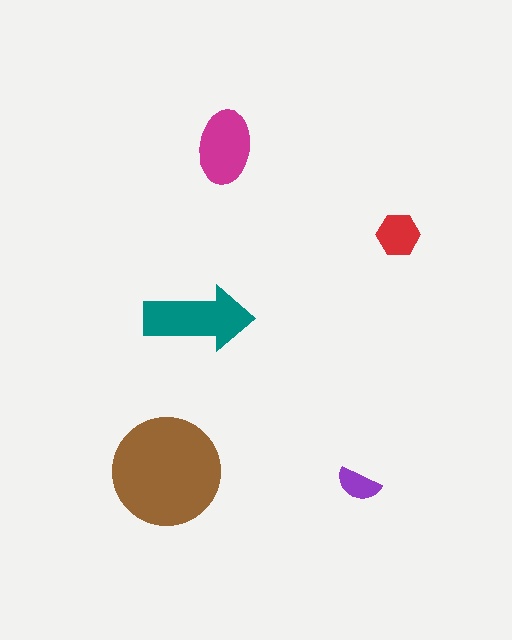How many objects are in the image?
There are 5 objects in the image.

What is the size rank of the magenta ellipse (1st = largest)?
3rd.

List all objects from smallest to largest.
The purple semicircle, the red hexagon, the magenta ellipse, the teal arrow, the brown circle.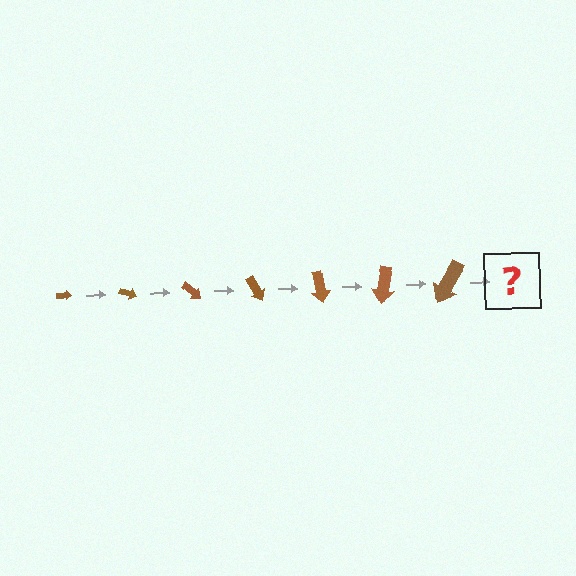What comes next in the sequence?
The next element should be an arrow, larger than the previous one and rotated 140 degrees from the start.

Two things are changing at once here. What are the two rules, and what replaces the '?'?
The two rules are that the arrow grows larger each step and it rotates 20 degrees each step. The '?' should be an arrow, larger than the previous one and rotated 140 degrees from the start.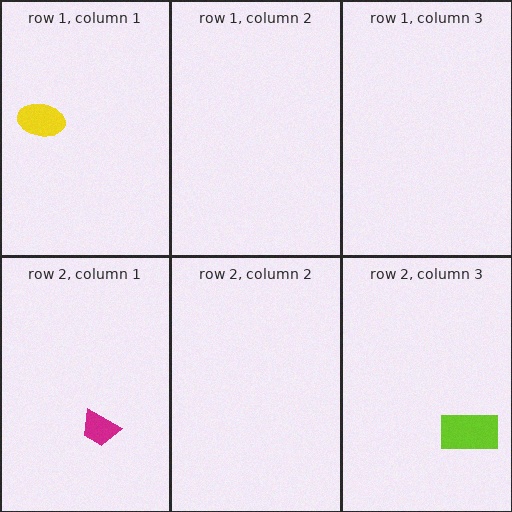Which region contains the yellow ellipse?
The row 1, column 1 region.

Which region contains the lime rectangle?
The row 2, column 3 region.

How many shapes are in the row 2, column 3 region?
1.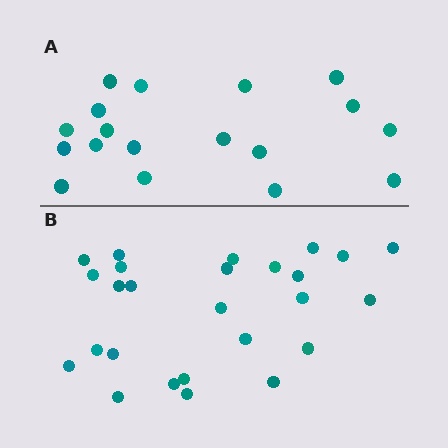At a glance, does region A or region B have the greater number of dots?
Region B (the bottom region) has more dots.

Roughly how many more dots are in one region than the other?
Region B has roughly 8 or so more dots than region A.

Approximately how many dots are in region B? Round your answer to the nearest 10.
About 30 dots. (The exact count is 26, which rounds to 30.)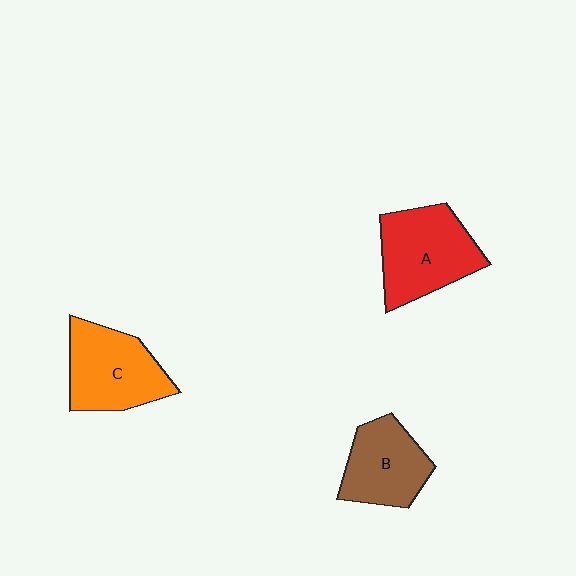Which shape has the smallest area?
Shape B (brown).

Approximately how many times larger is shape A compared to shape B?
Approximately 1.3 times.